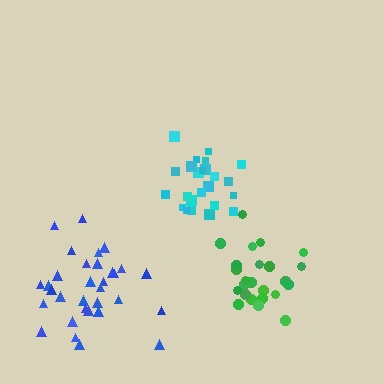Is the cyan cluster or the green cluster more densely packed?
Cyan.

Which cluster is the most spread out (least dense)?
Blue.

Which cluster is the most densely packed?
Cyan.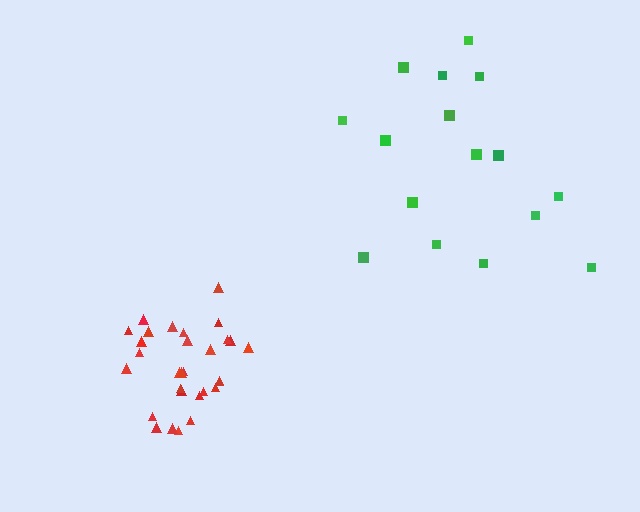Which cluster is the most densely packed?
Red.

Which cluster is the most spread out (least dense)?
Green.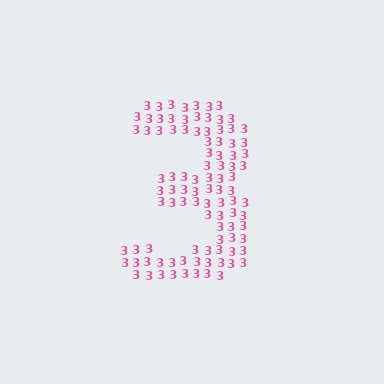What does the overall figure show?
The overall figure shows the digit 3.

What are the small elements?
The small elements are digit 3's.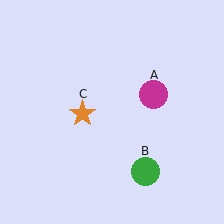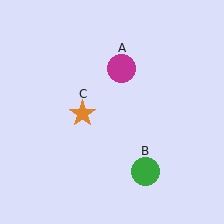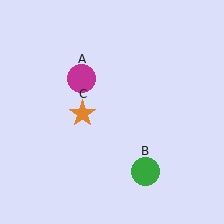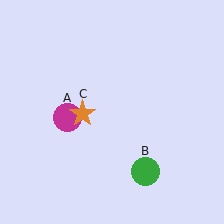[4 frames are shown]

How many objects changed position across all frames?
1 object changed position: magenta circle (object A).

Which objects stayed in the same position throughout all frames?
Green circle (object B) and orange star (object C) remained stationary.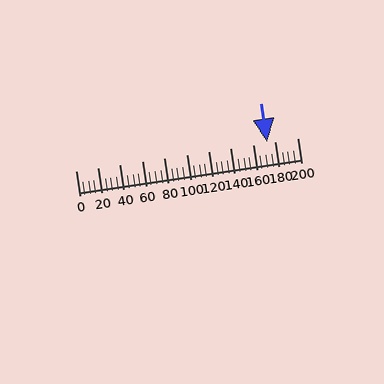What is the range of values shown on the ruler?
The ruler shows values from 0 to 200.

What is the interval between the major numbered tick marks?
The major tick marks are spaced 20 units apart.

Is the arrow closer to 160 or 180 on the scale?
The arrow is closer to 180.